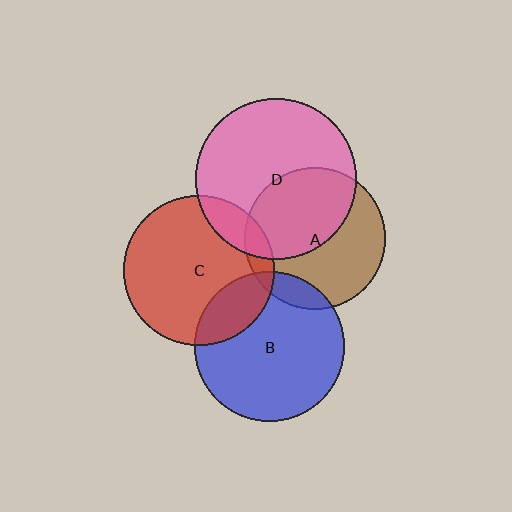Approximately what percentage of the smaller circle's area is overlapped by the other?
Approximately 20%.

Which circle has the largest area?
Circle D (pink).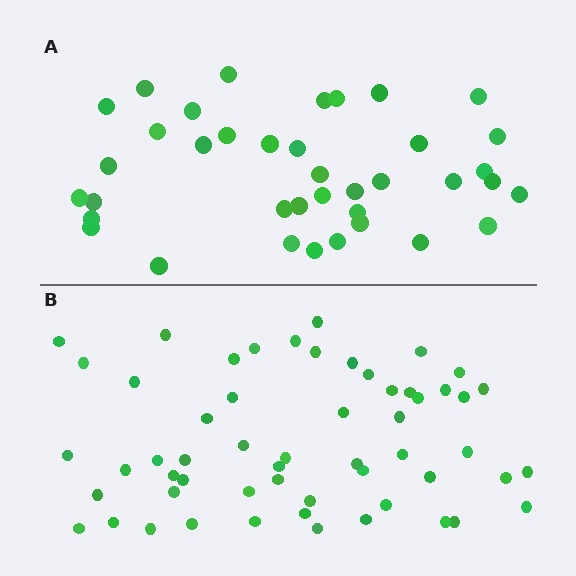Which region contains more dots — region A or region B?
Region B (the bottom region) has more dots.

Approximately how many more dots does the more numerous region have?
Region B has approximately 20 more dots than region A.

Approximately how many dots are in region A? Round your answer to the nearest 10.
About 40 dots. (The exact count is 38, which rounds to 40.)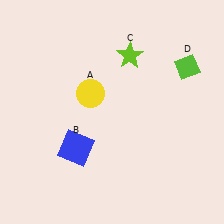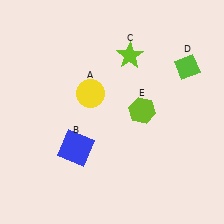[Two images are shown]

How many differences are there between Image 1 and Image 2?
There is 1 difference between the two images.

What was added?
A lime hexagon (E) was added in Image 2.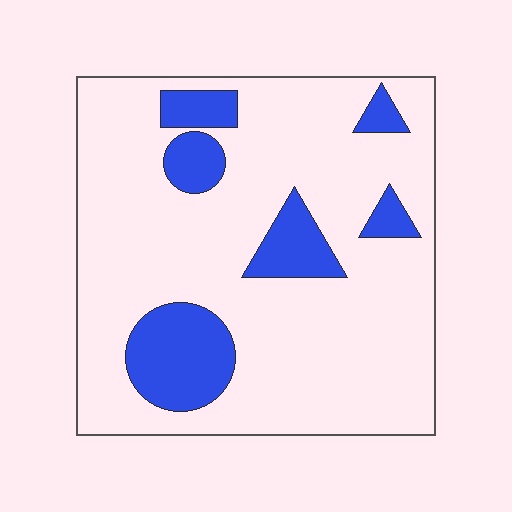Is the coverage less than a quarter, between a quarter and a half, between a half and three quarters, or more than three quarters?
Less than a quarter.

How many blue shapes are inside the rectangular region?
6.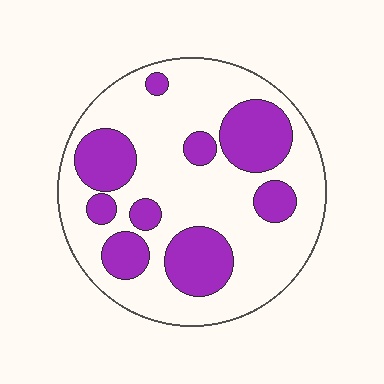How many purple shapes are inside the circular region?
9.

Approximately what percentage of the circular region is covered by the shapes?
Approximately 30%.